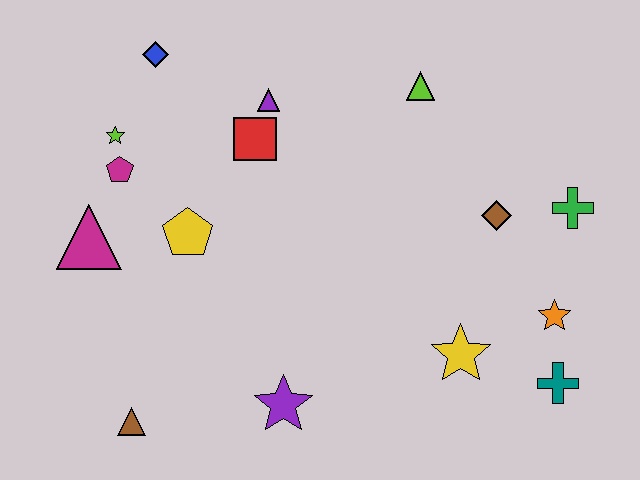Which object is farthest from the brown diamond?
The brown triangle is farthest from the brown diamond.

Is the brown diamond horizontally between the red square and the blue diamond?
No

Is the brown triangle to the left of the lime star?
No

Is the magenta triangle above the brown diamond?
No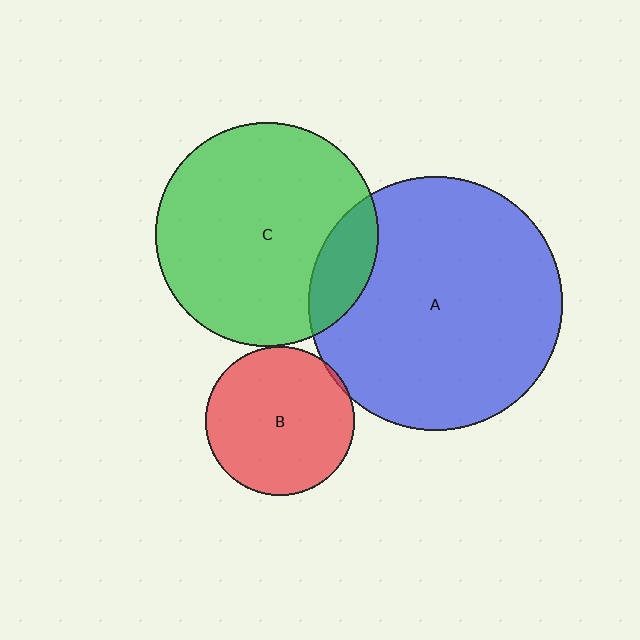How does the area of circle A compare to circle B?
Approximately 2.9 times.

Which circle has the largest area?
Circle A (blue).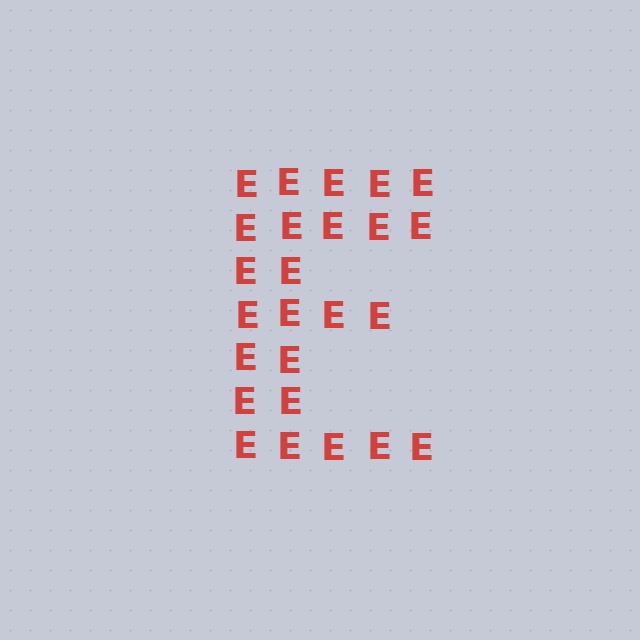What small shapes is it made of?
It is made of small letter E's.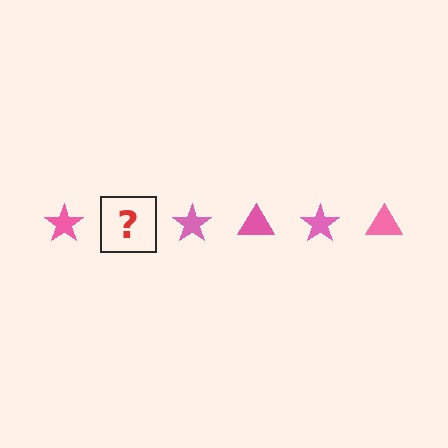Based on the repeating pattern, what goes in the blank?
The blank should be a pink triangle.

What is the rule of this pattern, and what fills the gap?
The rule is that the pattern cycles through star, triangle shapes in pink. The gap should be filled with a pink triangle.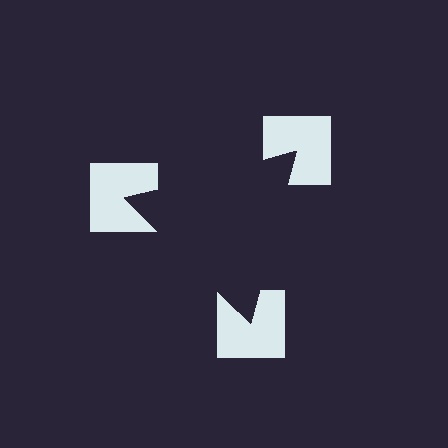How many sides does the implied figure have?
3 sides.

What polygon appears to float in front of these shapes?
An illusory triangle — its edges are inferred from the aligned wedge cuts in the notched squares, not physically drawn.